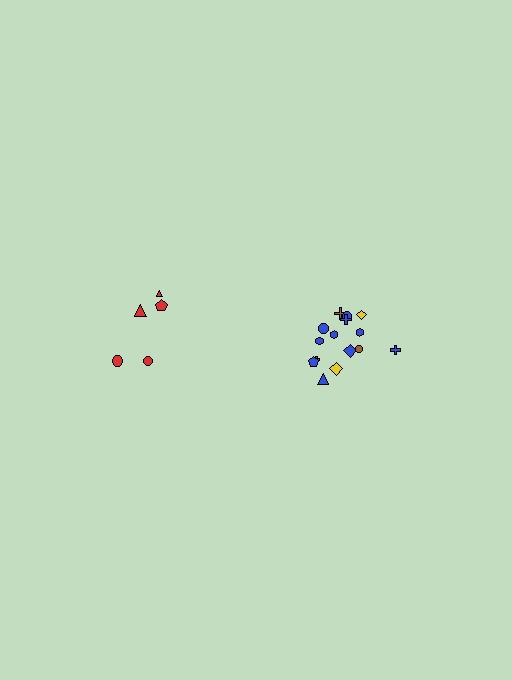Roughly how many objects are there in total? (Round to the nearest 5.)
Roughly 20 objects in total.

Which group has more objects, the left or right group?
The right group.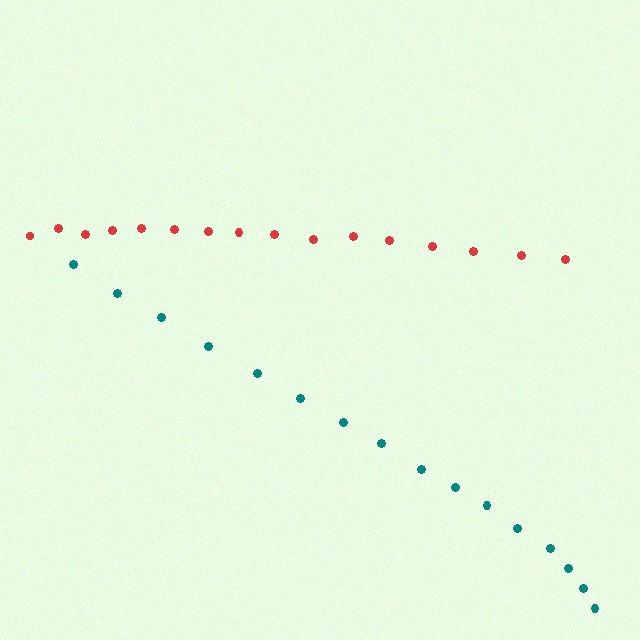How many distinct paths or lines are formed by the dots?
There are 2 distinct paths.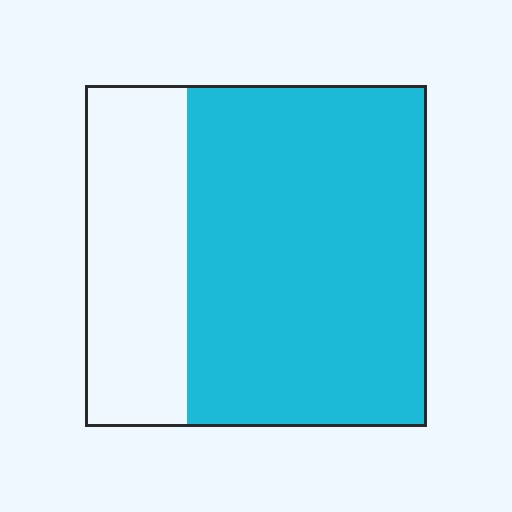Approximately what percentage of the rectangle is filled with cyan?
Approximately 70%.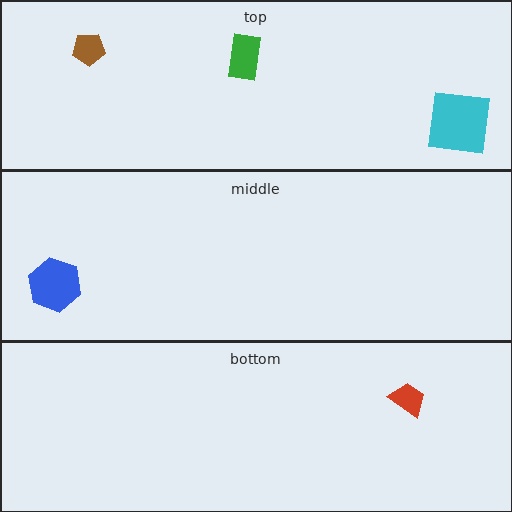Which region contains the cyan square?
The top region.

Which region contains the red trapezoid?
The bottom region.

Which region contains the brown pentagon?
The top region.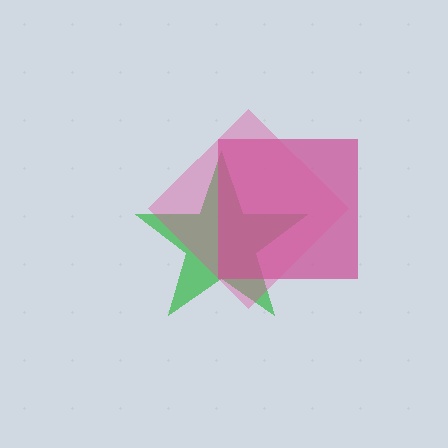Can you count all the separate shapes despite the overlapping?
Yes, there are 3 separate shapes.